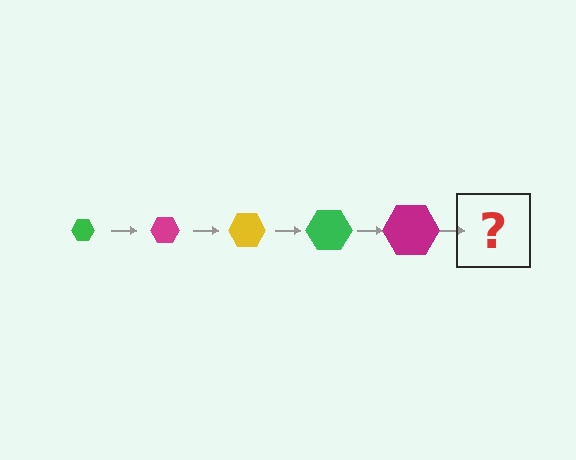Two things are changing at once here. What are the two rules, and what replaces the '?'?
The two rules are that the hexagon grows larger each step and the color cycles through green, magenta, and yellow. The '?' should be a yellow hexagon, larger than the previous one.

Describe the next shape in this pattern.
It should be a yellow hexagon, larger than the previous one.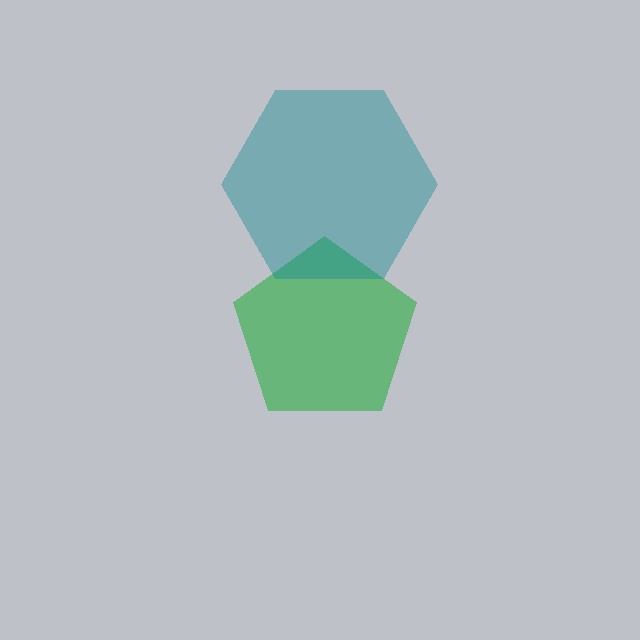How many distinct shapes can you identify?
There are 2 distinct shapes: a green pentagon, a teal hexagon.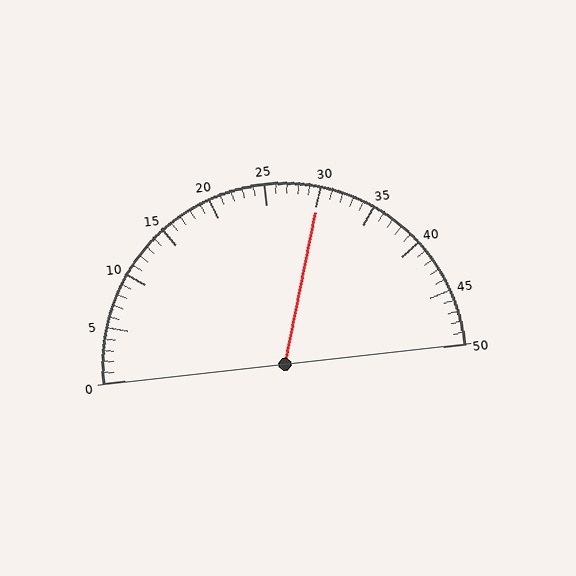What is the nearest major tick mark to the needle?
The nearest major tick mark is 30.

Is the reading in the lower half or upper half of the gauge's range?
The reading is in the upper half of the range (0 to 50).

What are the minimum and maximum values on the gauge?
The gauge ranges from 0 to 50.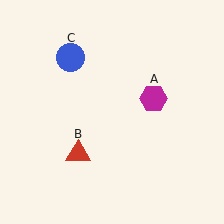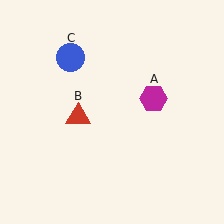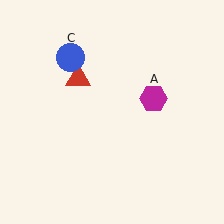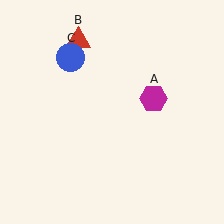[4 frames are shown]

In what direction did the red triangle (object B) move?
The red triangle (object B) moved up.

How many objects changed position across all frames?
1 object changed position: red triangle (object B).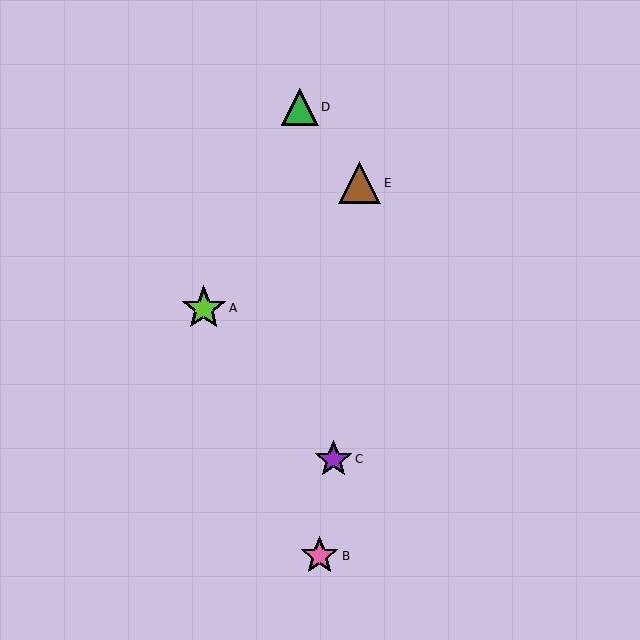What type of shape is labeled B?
Shape B is a pink star.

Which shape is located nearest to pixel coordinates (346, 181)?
The brown triangle (labeled E) at (360, 183) is nearest to that location.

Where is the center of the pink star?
The center of the pink star is at (320, 556).